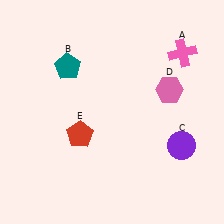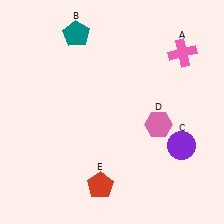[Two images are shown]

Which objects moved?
The objects that moved are: the teal pentagon (B), the pink hexagon (D), the red pentagon (E).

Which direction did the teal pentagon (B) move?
The teal pentagon (B) moved up.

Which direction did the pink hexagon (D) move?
The pink hexagon (D) moved down.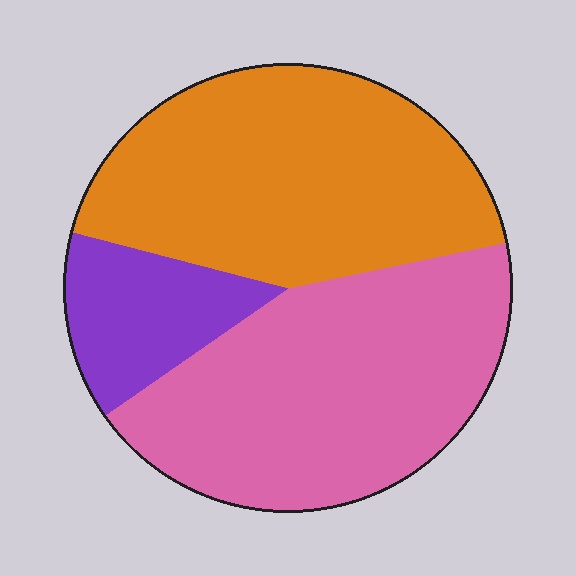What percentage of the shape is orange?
Orange takes up about two fifths (2/5) of the shape.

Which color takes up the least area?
Purple, at roughly 15%.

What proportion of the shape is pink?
Pink takes up about two fifths (2/5) of the shape.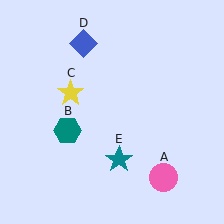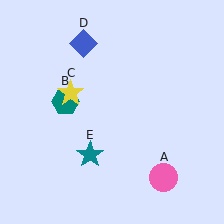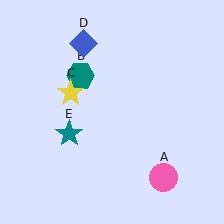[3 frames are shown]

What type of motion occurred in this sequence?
The teal hexagon (object B), teal star (object E) rotated clockwise around the center of the scene.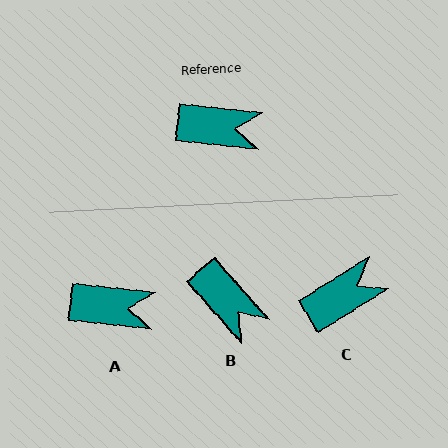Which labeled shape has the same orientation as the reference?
A.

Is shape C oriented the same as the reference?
No, it is off by about 38 degrees.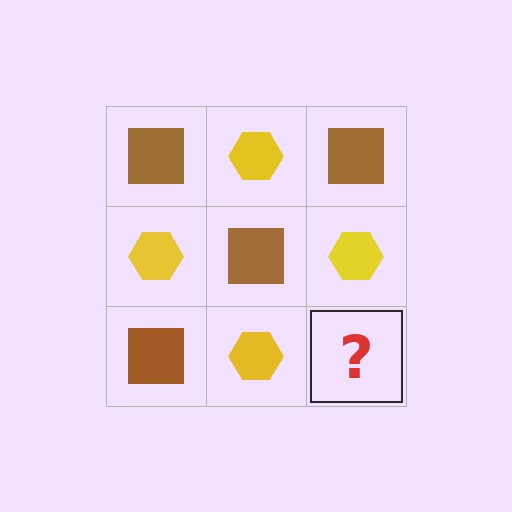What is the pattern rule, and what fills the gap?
The rule is that it alternates brown square and yellow hexagon in a checkerboard pattern. The gap should be filled with a brown square.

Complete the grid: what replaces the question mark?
The question mark should be replaced with a brown square.